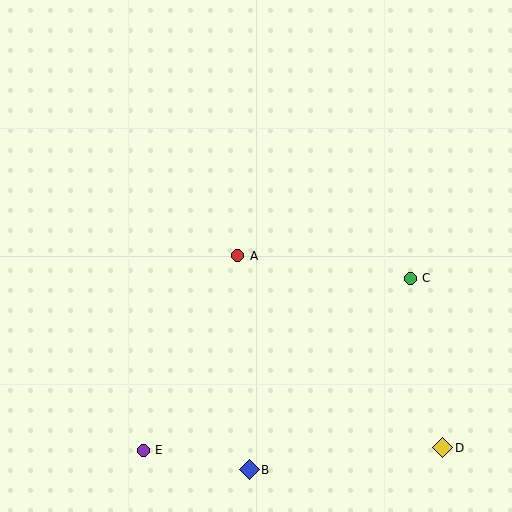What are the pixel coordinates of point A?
Point A is at (238, 256).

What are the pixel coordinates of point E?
Point E is at (143, 450).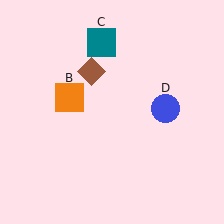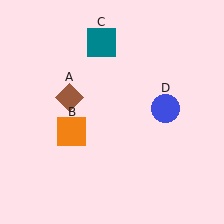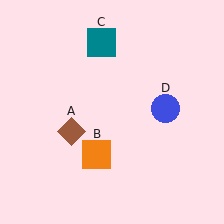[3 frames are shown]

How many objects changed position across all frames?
2 objects changed position: brown diamond (object A), orange square (object B).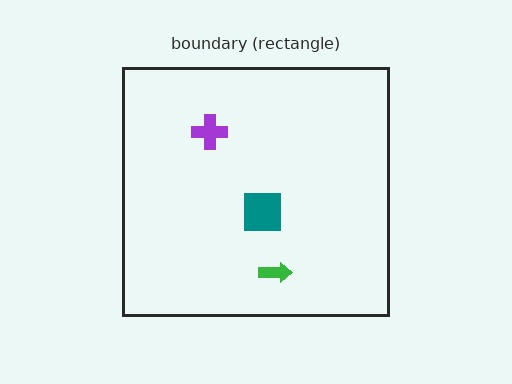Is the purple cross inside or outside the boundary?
Inside.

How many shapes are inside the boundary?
3 inside, 0 outside.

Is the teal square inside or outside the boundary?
Inside.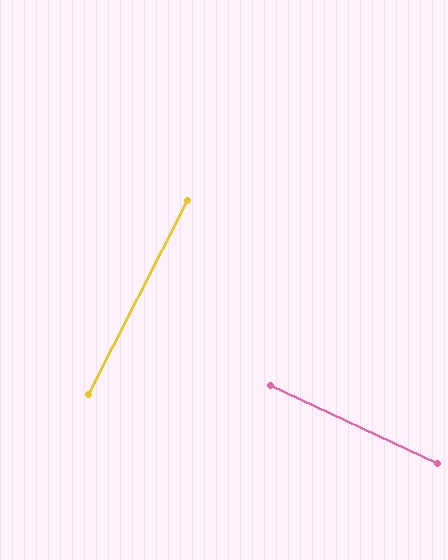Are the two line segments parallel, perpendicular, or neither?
Perpendicular — they meet at approximately 88°.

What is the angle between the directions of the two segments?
Approximately 88 degrees.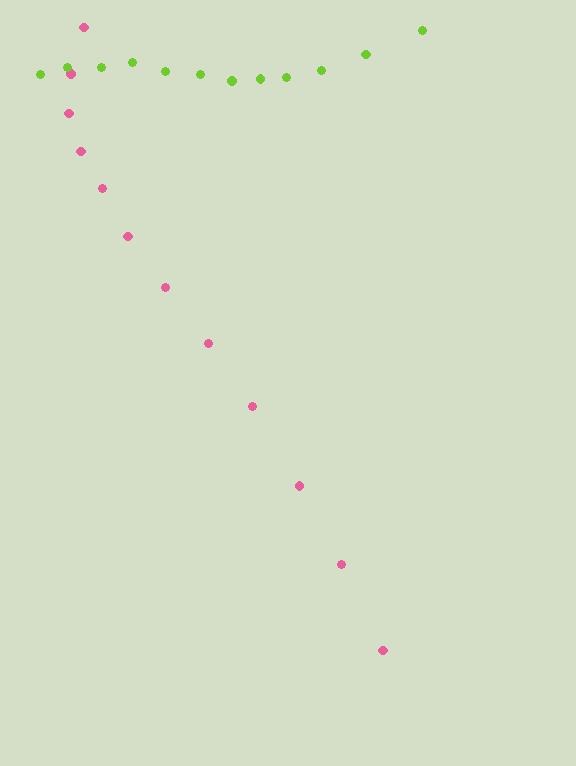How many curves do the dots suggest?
There are 2 distinct paths.